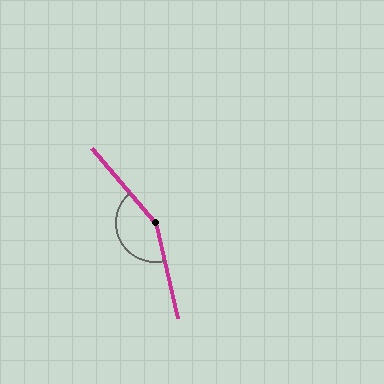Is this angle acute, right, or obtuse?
It is obtuse.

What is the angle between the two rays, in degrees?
Approximately 153 degrees.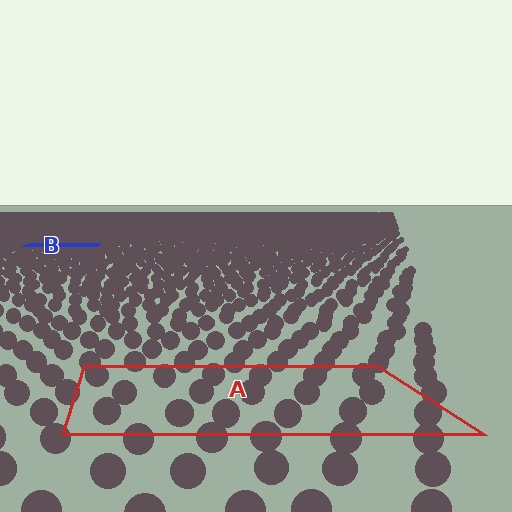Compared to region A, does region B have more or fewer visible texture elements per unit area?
Region B has more texture elements per unit area — they are packed more densely because it is farther away.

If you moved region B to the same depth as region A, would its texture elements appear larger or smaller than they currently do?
They would appear larger. At a closer depth, the same texture elements are projected at a bigger on-screen size.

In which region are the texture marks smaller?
The texture marks are smaller in region B, because it is farther away.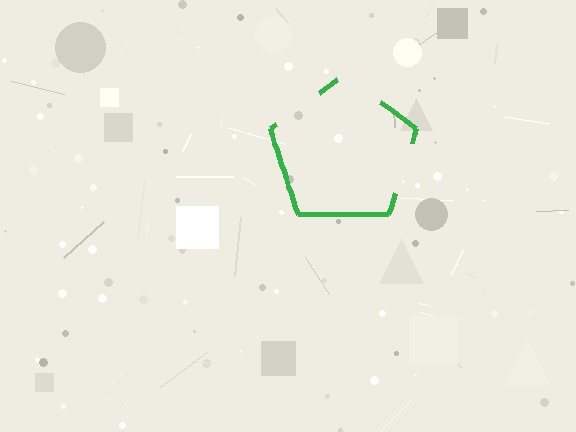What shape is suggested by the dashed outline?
The dashed outline suggests a pentagon.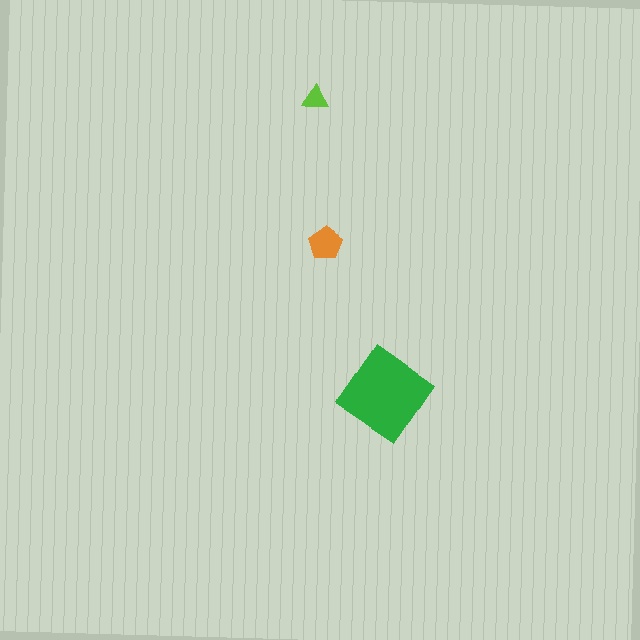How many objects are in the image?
There are 3 objects in the image.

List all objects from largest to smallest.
The green diamond, the orange pentagon, the lime triangle.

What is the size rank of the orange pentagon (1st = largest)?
2nd.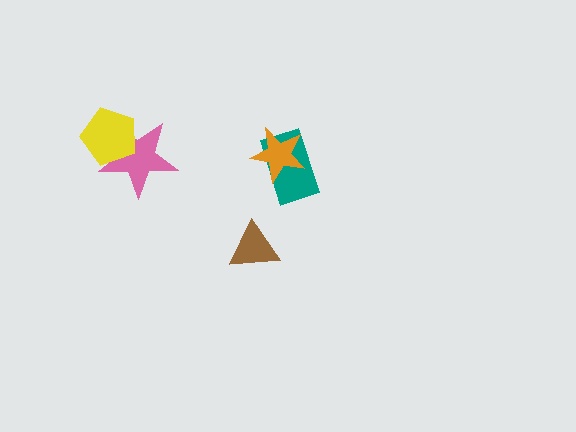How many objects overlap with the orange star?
1 object overlaps with the orange star.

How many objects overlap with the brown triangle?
0 objects overlap with the brown triangle.